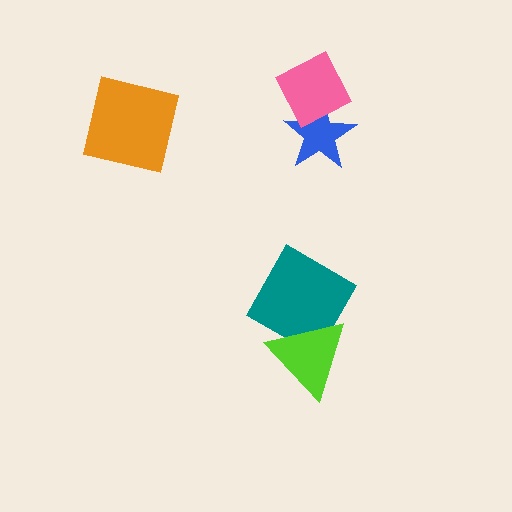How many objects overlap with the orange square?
0 objects overlap with the orange square.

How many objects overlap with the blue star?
1 object overlaps with the blue star.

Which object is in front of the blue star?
The pink diamond is in front of the blue star.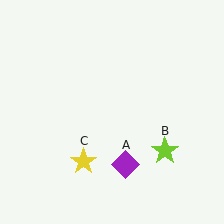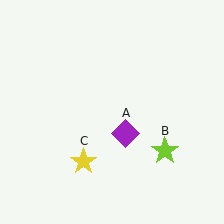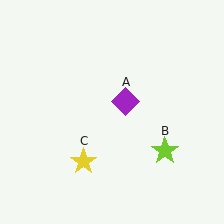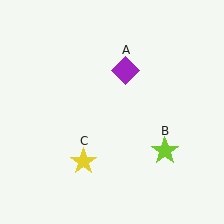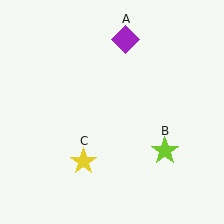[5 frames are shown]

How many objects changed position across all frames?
1 object changed position: purple diamond (object A).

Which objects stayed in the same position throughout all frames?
Lime star (object B) and yellow star (object C) remained stationary.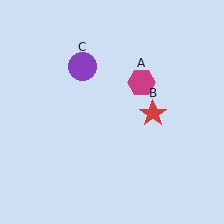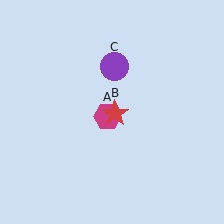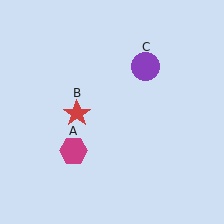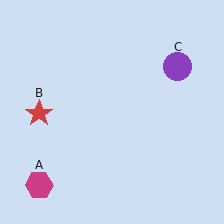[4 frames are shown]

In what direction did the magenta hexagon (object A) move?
The magenta hexagon (object A) moved down and to the left.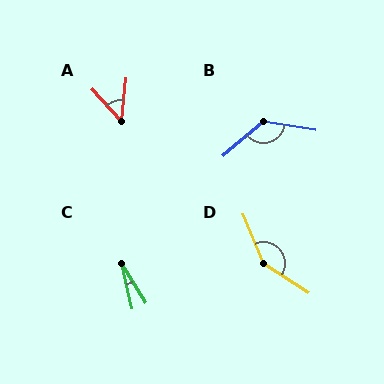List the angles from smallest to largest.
C (19°), A (48°), B (130°), D (145°).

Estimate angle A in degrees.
Approximately 48 degrees.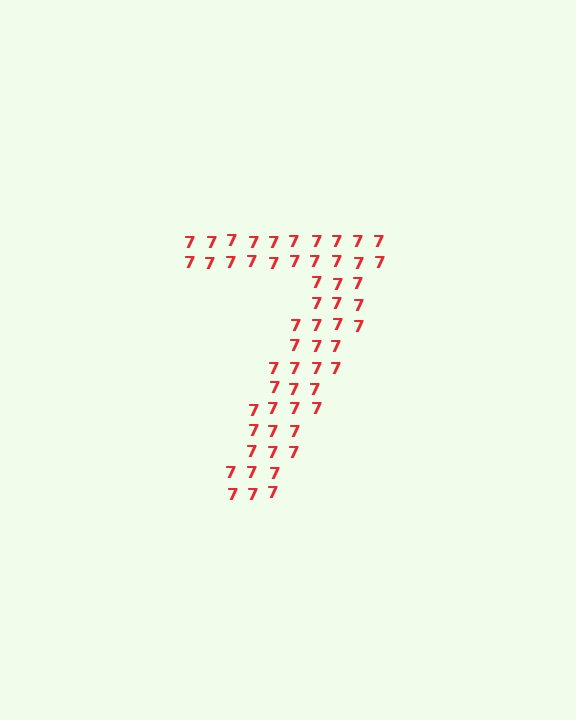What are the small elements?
The small elements are digit 7's.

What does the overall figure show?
The overall figure shows the digit 7.